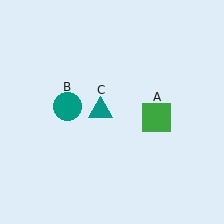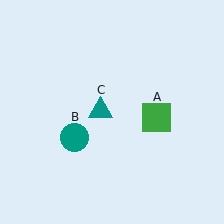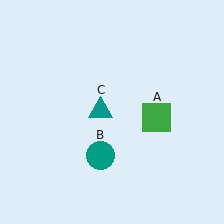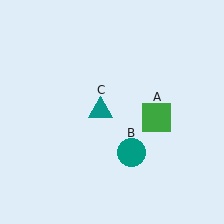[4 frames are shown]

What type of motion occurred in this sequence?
The teal circle (object B) rotated counterclockwise around the center of the scene.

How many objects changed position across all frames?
1 object changed position: teal circle (object B).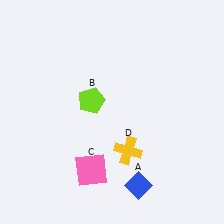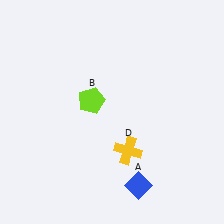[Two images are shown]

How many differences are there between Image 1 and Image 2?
There is 1 difference between the two images.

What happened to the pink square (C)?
The pink square (C) was removed in Image 2. It was in the bottom-left area of Image 1.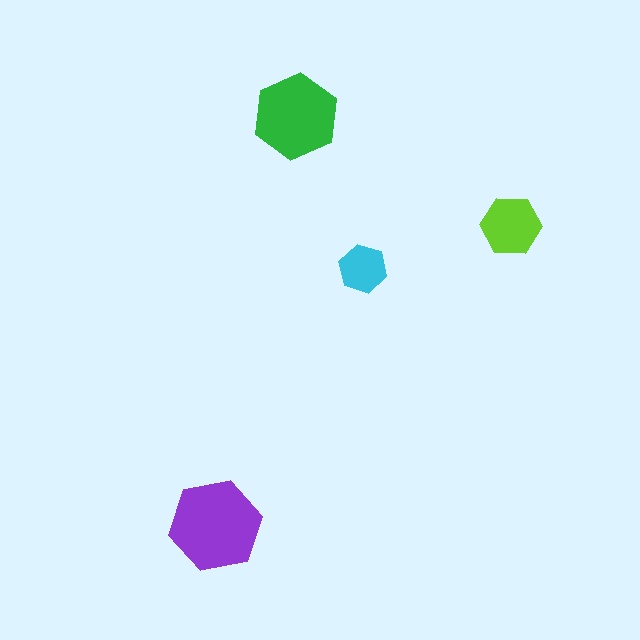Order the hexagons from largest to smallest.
the purple one, the green one, the lime one, the cyan one.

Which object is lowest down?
The purple hexagon is bottommost.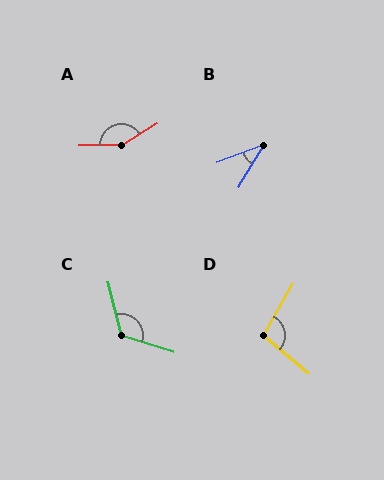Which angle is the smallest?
B, at approximately 38 degrees.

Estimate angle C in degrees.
Approximately 121 degrees.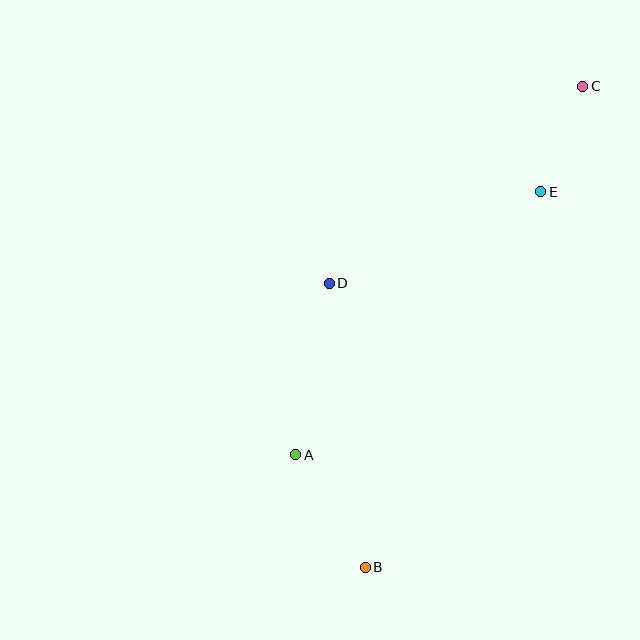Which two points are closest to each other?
Points C and E are closest to each other.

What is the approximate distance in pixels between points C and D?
The distance between C and D is approximately 321 pixels.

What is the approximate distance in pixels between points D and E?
The distance between D and E is approximately 230 pixels.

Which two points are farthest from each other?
Points B and C are farthest from each other.